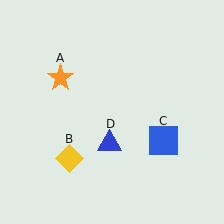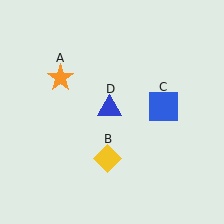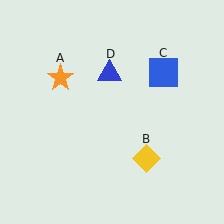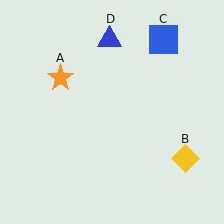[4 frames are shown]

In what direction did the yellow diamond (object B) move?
The yellow diamond (object B) moved right.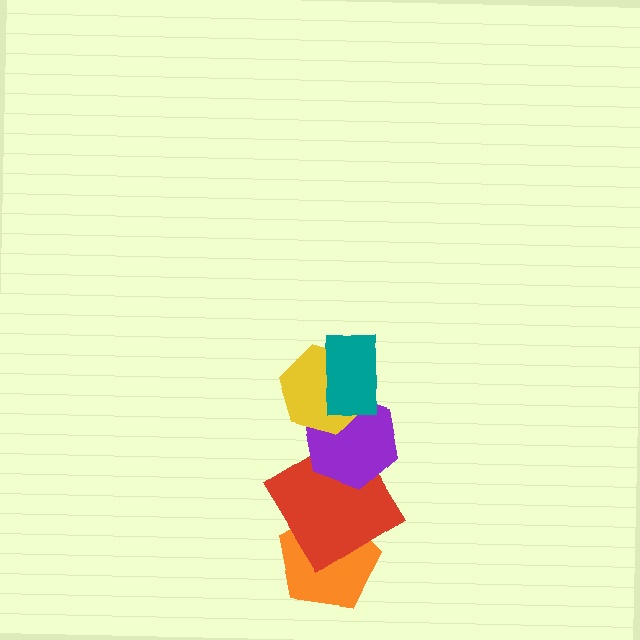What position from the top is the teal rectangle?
The teal rectangle is 1st from the top.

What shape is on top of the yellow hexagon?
The teal rectangle is on top of the yellow hexagon.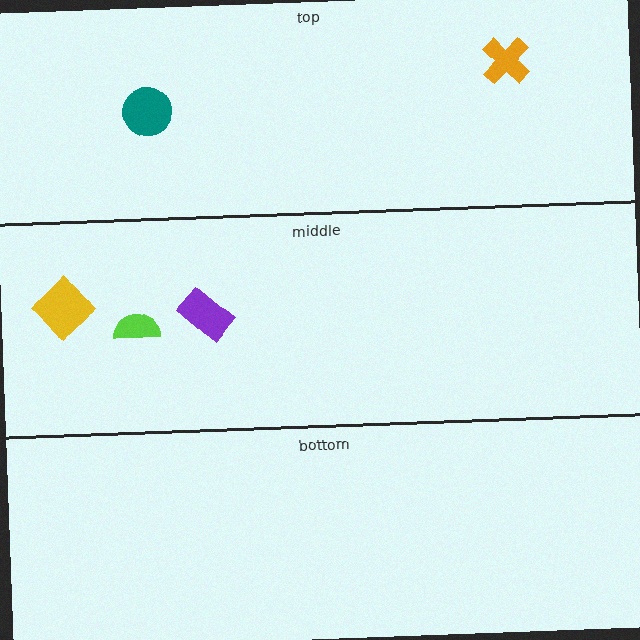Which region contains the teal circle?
The top region.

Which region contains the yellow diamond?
The middle region.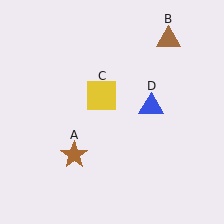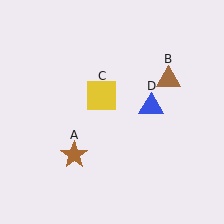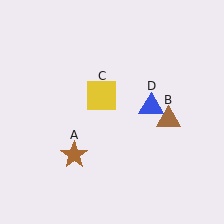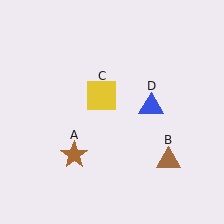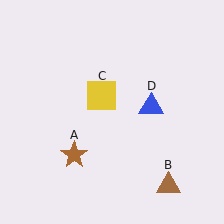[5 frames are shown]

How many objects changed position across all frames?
1 object changed position: brown triangle (object B).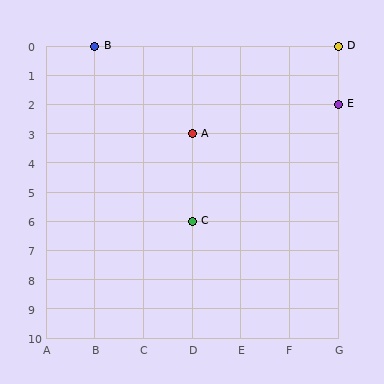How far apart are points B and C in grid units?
Points B and C are 2 columns and 6 rows apart (about 6.3 grid units diagonally).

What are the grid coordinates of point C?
Point C is at grid coordinates (D, 6).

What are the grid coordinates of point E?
Point E is at grid coordinates (G, 2).